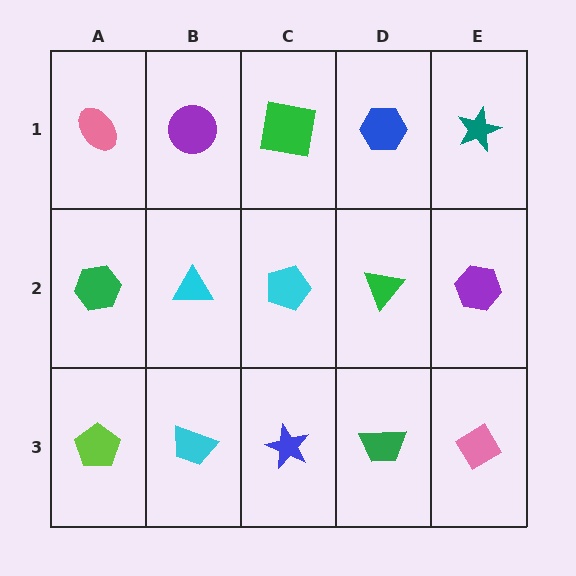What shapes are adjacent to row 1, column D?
A green triangle (row 2, column D), a green square (row 1, column C), a teal star (row 1, column E).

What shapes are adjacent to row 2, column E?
A teal star (row 1, column E), a pink diamond (row 3, column E), a green triangle (row 2, column D).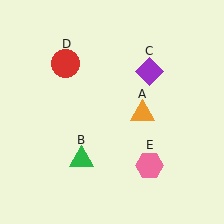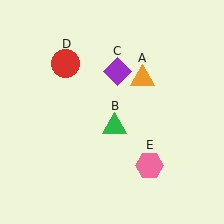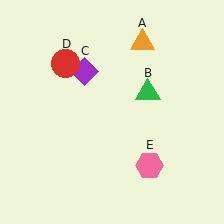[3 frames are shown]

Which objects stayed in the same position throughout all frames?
Red circle (object D) and pink hexagon (object E) remained stationary.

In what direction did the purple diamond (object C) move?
The purple diamond (object C) moved left.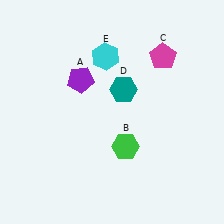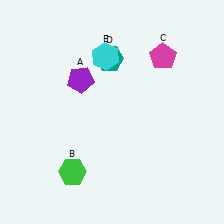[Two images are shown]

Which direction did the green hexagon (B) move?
The green hexagon (B) moved left.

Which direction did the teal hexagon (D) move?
The teal hexagon (D) moved up.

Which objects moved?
The objects that moved are: the green hexagon (B), the teal hexagon (D).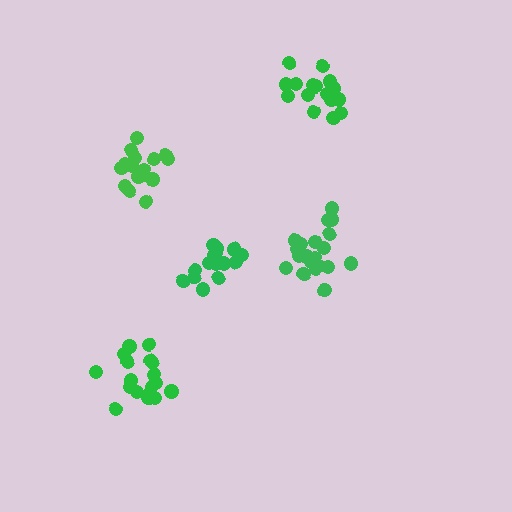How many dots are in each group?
Group 1: 16 dots, Group 2: 16 dots, Group 3: 20 dots, Group 4: 16 dots, Group 5: 19 dots (87 total).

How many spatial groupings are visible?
There are 5 spatial groupings.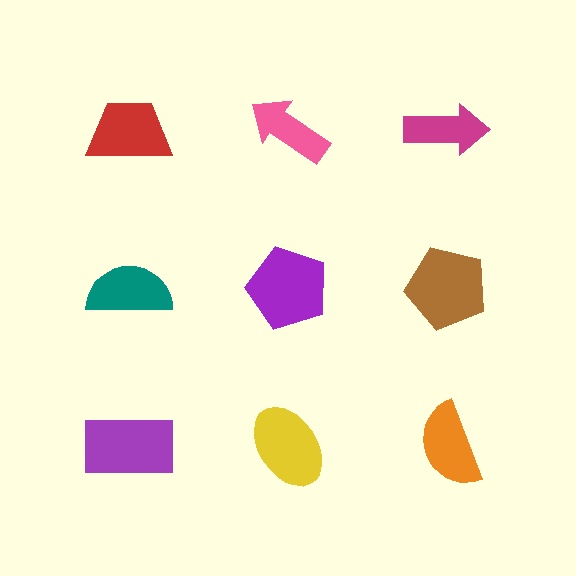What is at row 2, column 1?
A teal semicircle.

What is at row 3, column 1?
A purple rectangle.